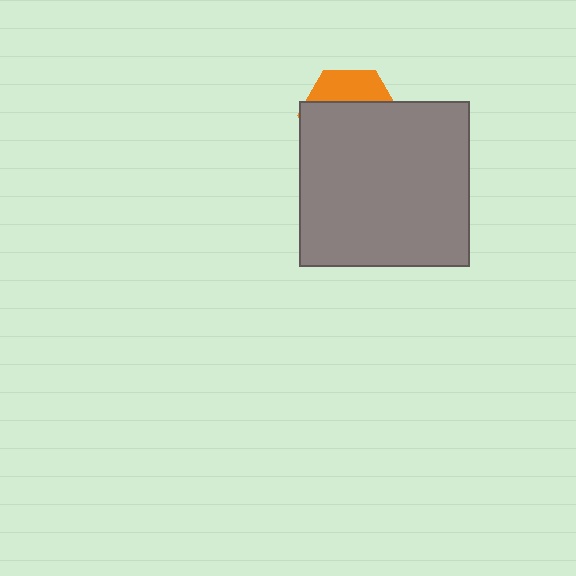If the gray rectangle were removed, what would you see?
You would see the complete orange hexagon.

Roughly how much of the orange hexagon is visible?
A small part of it is visible (roughly 31%).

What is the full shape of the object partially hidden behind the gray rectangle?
The partially hidden object is an orange hexagon.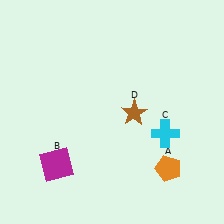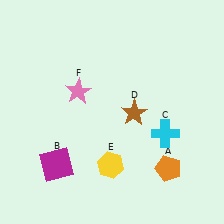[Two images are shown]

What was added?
A yellow hexagon (E), a pink star (F) were added in Image 2.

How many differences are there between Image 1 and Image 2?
There are 2 differences between the two images.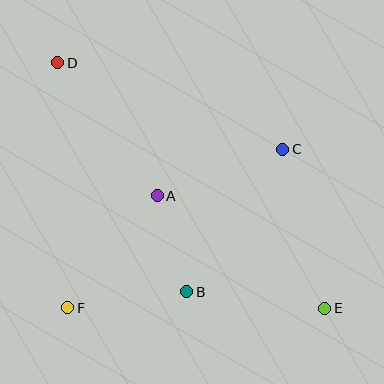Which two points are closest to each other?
Points A and B are closest to each other.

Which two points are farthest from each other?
Points D and E are farthest from each other.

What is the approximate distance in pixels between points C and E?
The distance between C and E is approximately 164 pixels.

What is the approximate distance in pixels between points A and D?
The distance between A and D is approximately 166 pixels.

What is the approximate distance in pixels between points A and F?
The distance between A and F is approximately 143 pixels.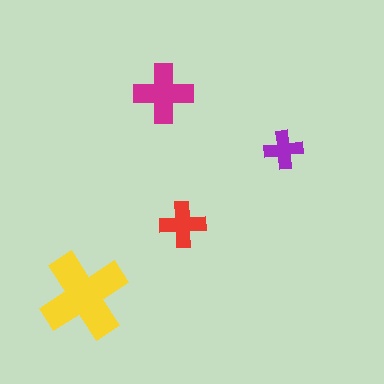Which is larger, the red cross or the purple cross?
The red one.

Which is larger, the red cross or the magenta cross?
The magenta one.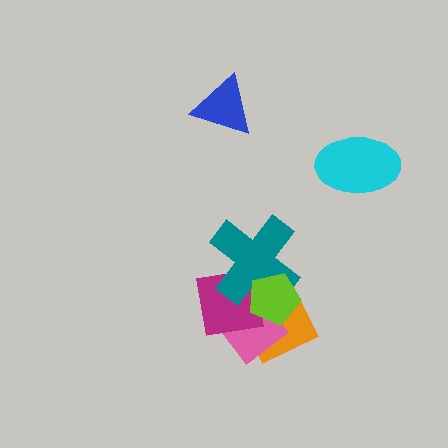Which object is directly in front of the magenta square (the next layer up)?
The teal cross is directly in front of the magenta square.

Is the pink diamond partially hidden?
Yes, it is partially covered by another shape.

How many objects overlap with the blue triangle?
0 objects overlap with the blue triangle.